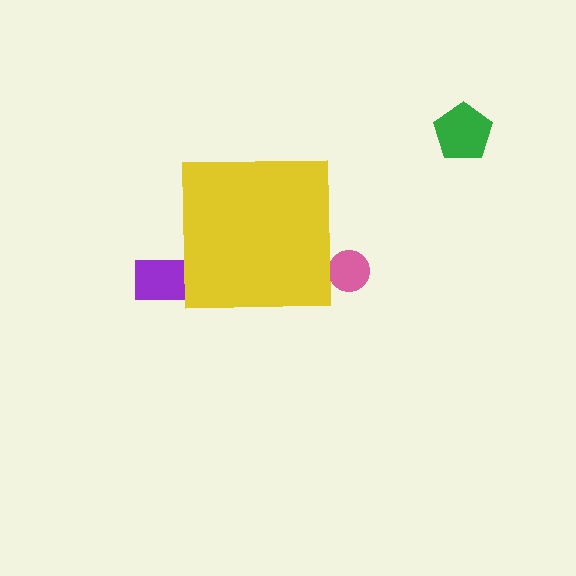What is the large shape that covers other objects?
A yellow square.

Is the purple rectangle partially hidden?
Yes, the purple rectangle is partially hidden behind the yellow square.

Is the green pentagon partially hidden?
No, the green pentagon is fully visible.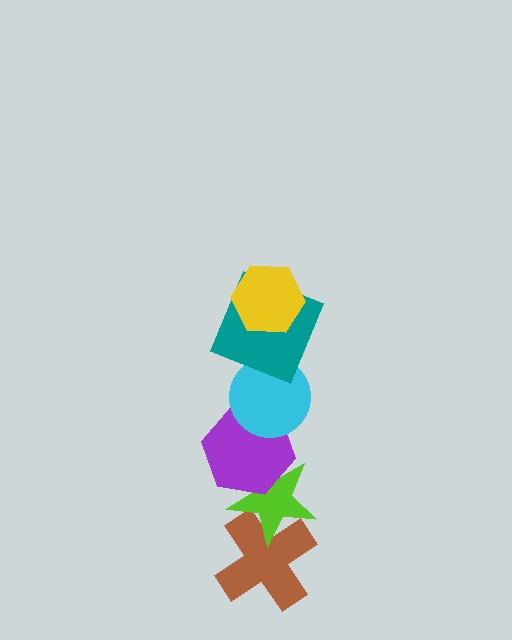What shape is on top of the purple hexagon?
The cyan circle is on top of the purple hexagon.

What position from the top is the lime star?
The lime star is 5th from the top.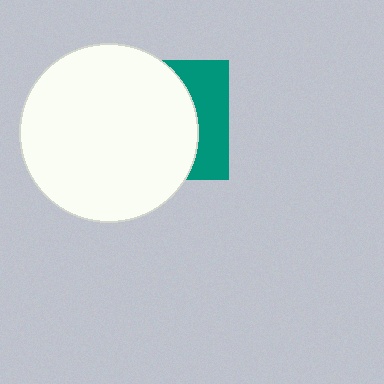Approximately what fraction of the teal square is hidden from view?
Roughly 67% of the teal square is hidden behind the white circle.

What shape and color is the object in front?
The object in front is a white circle.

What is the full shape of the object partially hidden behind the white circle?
The partially hidden object is a teal square.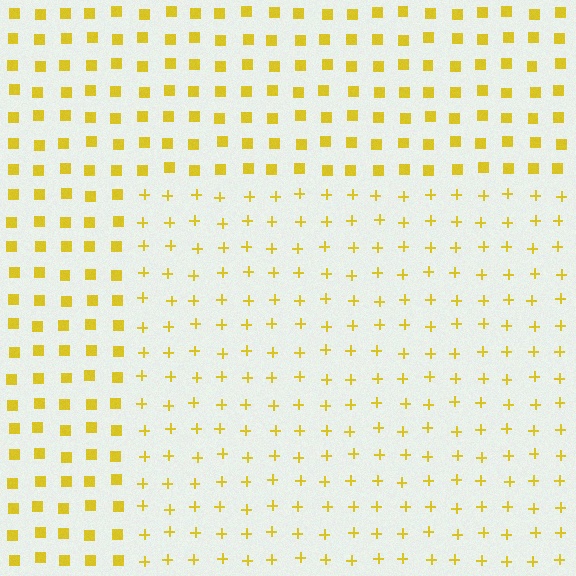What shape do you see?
I see a rectangle.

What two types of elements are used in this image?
The image uses plus signs inside the rectangle region and squares outside it.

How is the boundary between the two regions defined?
The boundary is defined by a change in element shape: plus signs inside vs. squares outside. All elements share the same color and spacing.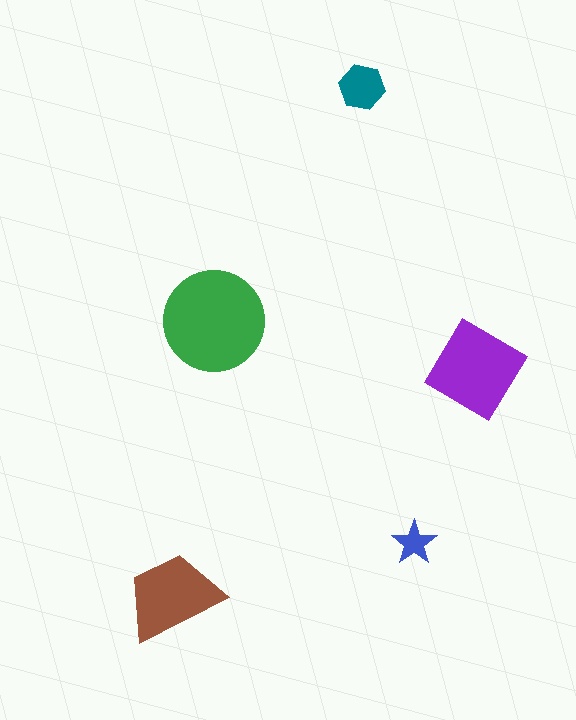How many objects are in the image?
There are 5 objects in the image.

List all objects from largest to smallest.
The green circle, the purple diamond, the brown trapezoid, the teal hexagon, the blue star.